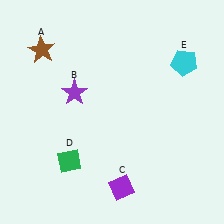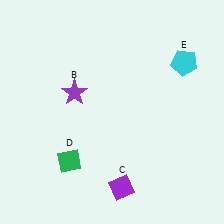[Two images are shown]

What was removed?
The brown star (A) was removed in Image 2.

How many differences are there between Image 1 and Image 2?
There is 1 difference between the two images.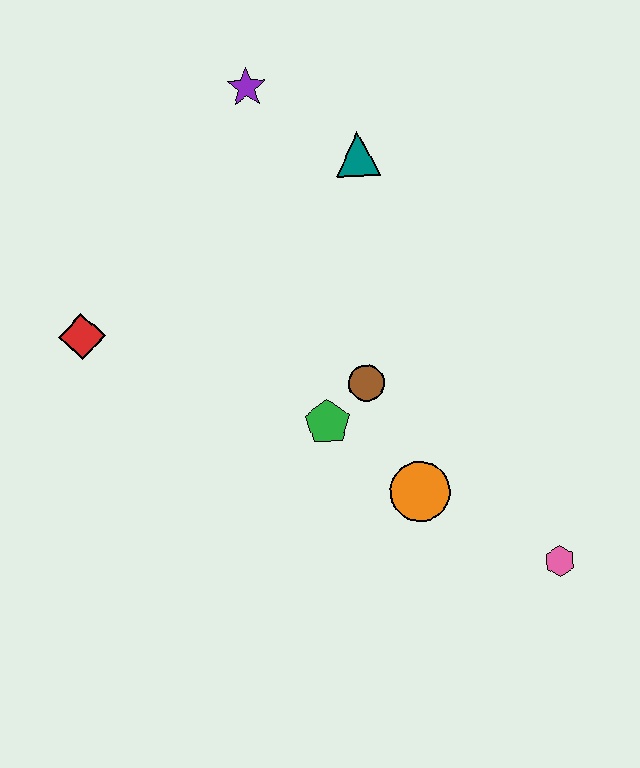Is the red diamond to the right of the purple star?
No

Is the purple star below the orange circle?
No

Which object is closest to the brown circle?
The green pentagon is closest to the brown circle.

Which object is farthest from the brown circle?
The purple star is farthest from the brown circle.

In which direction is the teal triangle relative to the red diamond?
The teal triangle is to the right of the red diamond.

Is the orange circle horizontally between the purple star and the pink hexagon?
Yes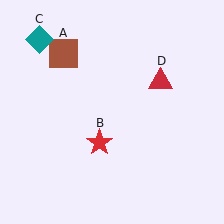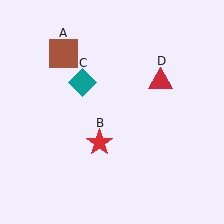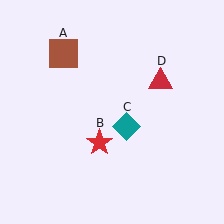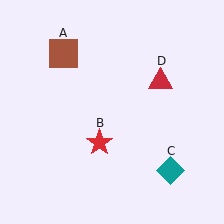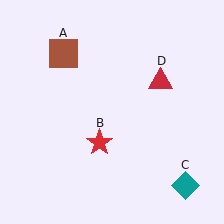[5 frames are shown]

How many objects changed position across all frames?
1 object changed position: teal diamond (object C).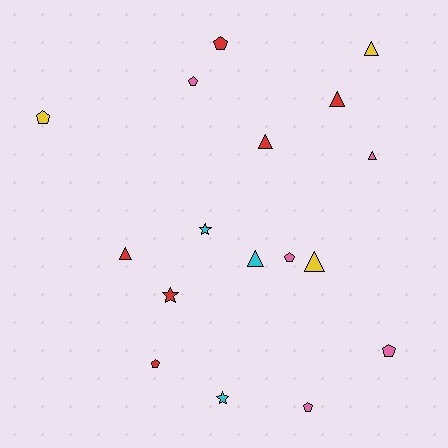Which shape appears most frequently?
Pentagon, with 7 objects.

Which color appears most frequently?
Red, with 6 objects.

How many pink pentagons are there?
There are 4 pink pentagons.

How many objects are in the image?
There are 17 objects.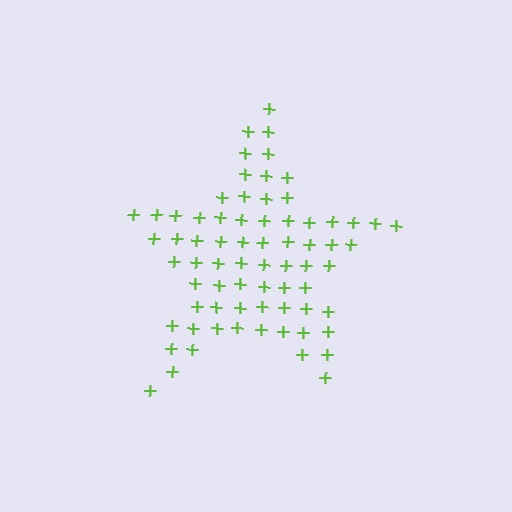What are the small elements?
The small elements are plus signs.